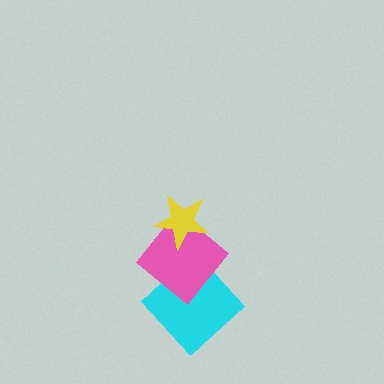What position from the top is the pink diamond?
The pink diamond is 2nd from the top.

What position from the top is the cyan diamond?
The cyan diamond is 3rd from the top.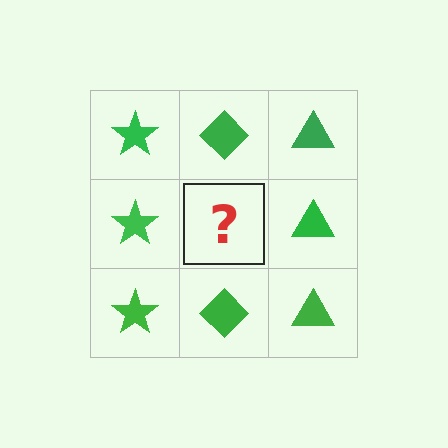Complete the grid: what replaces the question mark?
The question mark should be replaced with a green diamond.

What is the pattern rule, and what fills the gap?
The rule is that each column has a consistent shape. The gap should be filled with a green diamond.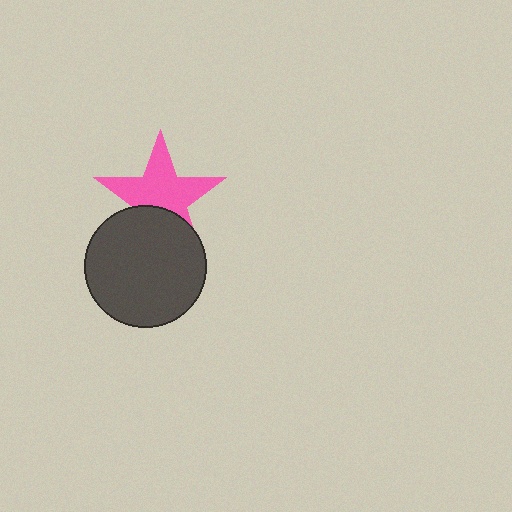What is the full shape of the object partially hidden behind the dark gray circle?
The partially hidden object is a pink star.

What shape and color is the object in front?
The object in front is a dark gray circle.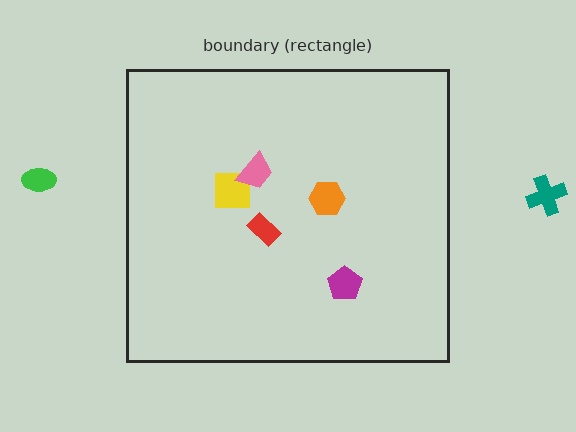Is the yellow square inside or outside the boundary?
Inside.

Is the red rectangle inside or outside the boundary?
Inside.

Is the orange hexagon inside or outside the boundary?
Inside.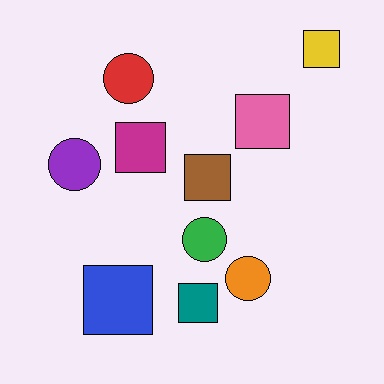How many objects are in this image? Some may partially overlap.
There are 10 objects.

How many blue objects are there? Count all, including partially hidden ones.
There is 1 blue object.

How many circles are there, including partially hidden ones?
There are 4 circles.